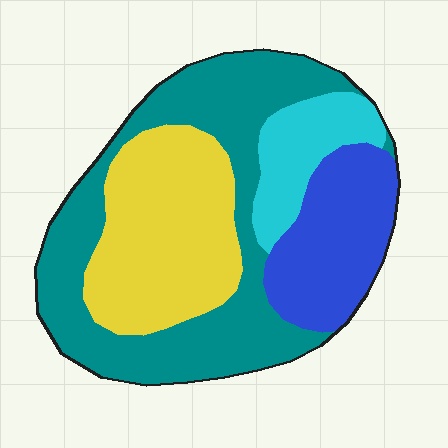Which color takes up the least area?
Cyan, at roughly 10%.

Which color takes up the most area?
Teal, at roughly 40%.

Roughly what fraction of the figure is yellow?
Yellow takes up about one quarter (1/4) of the figure.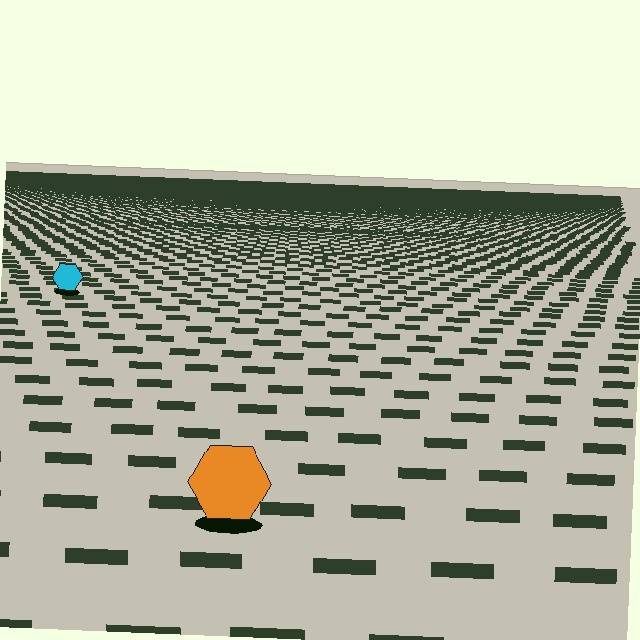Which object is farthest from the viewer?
The cyan hexagon is farthest from the viewer. It appears smaller and the ground texture around it is denser.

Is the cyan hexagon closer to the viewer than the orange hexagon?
No. The orange hexagon is closer — you can tell from the texture gradient: the ground texture is coarser near it.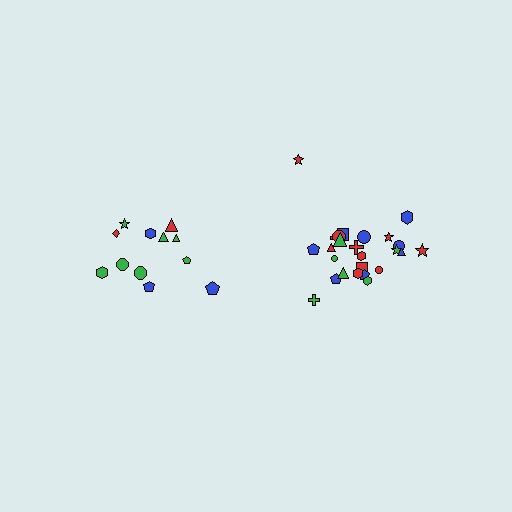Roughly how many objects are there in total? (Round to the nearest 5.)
Roughly 35 objects in total.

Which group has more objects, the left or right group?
The right group.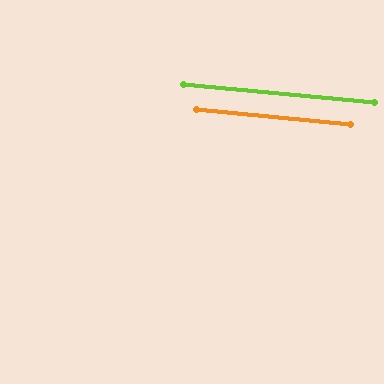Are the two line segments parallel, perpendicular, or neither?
Parallel — their directions differ by only 0.2°.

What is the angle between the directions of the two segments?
Approximately 0 degrees.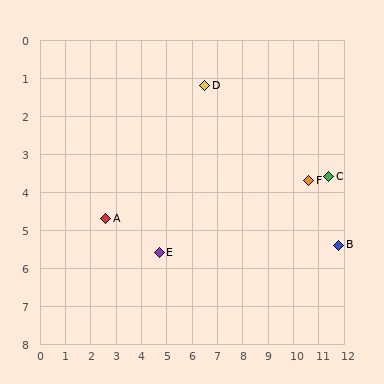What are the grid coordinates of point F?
Point F is at approximately (10.6, 3.7).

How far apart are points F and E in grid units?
Points F and E are about 6.2 grid units apart.